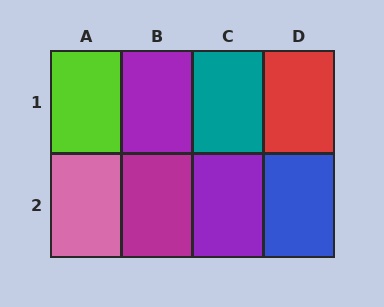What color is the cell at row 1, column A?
Lime.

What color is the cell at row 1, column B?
Purple.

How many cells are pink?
1 cell is pink.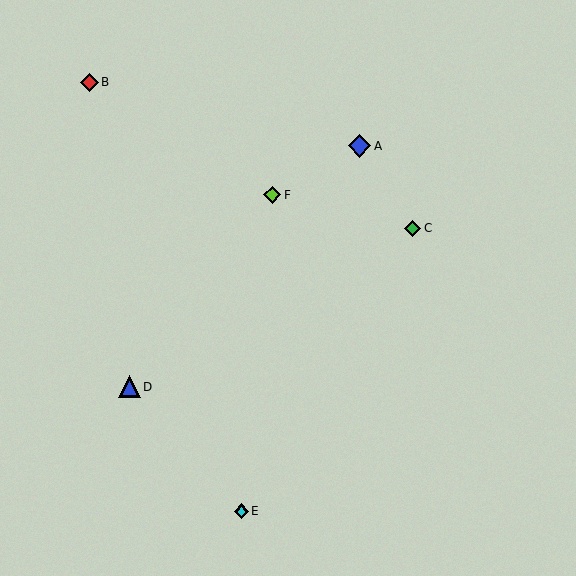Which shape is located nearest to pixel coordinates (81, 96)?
The red diamond (labeled B) at (89, 82) is nearest to that location.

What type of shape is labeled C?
Shape C is a green diamond.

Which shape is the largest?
The blue diamond (labeled A) is the largest.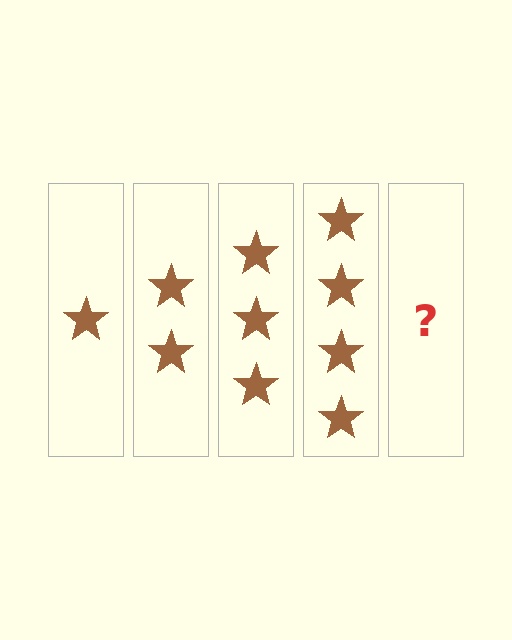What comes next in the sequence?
The next element should be 5 stars.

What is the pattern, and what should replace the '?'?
The pattern is that each step adds one more star. The '?' should be 5 stars.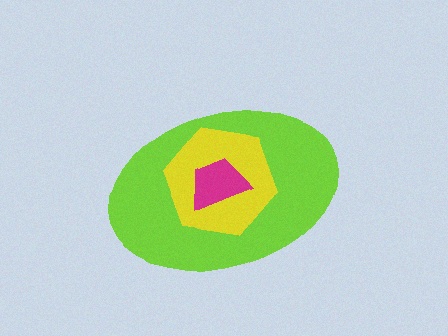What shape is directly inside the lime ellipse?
The yellow hexagon.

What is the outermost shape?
The lime ellipse.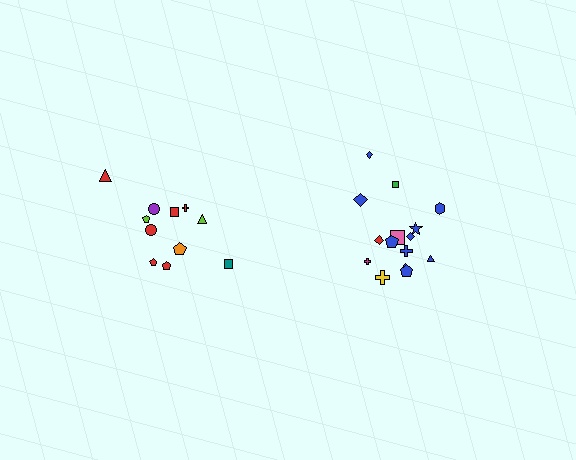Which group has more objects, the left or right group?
The right group.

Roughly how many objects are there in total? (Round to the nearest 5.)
Roughly 25 objects in total.